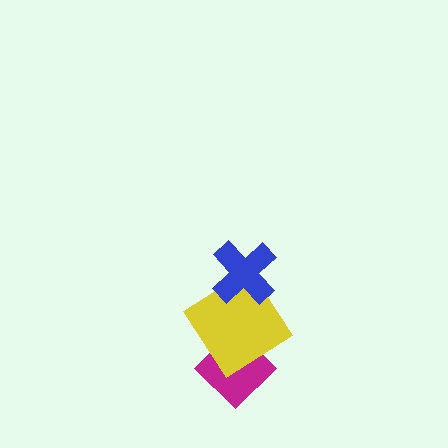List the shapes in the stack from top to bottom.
From top to bottom: the blue cross, the yellow diamond, the magenta diamond.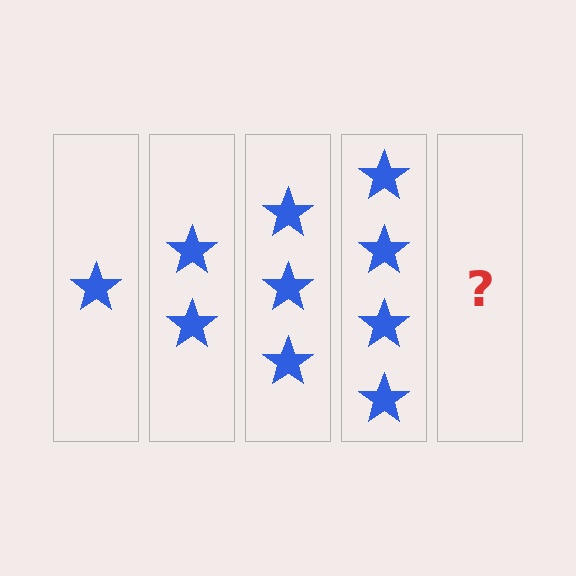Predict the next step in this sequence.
The next step is 5 stars.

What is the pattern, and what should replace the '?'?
The pattern is that each step adds one more star. The '?' should be 5 stars.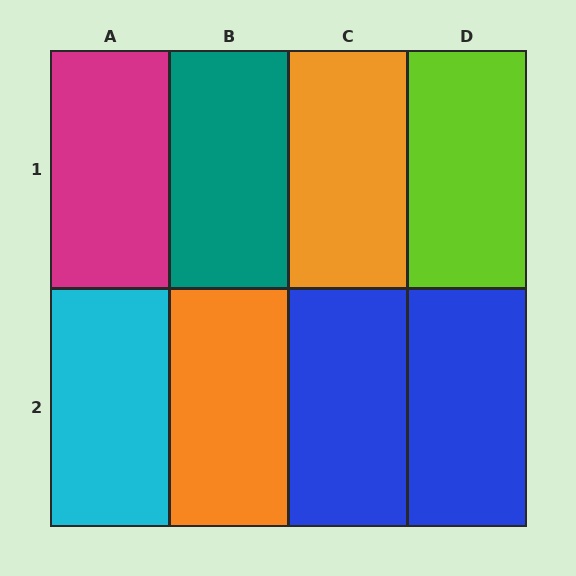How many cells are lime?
1 cell is lime.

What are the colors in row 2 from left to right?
Cyan, orange, blue, blue.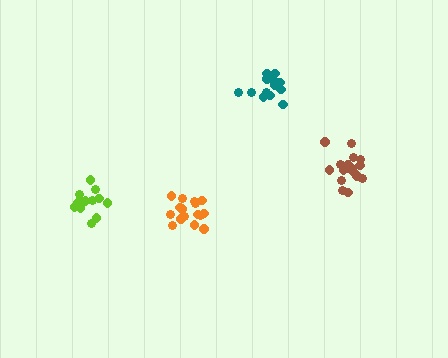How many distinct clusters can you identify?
There are 4 distinct clusters.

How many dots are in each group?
Group 1: 18 dots, Group 2: 13 dots, Group 3: 16 dots, Group 4: 13 dots (60 total).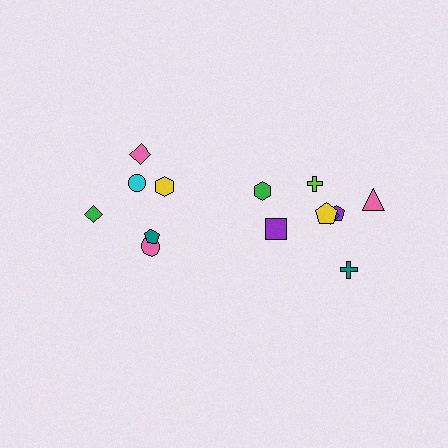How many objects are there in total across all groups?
There are 14 objects.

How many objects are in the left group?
There are 6 objects.